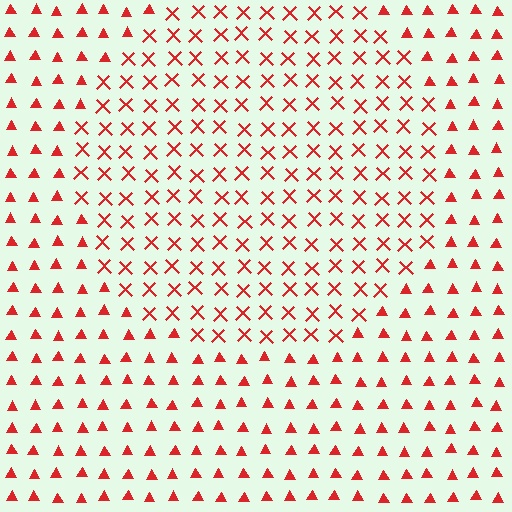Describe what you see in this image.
The image is filled with small red elements arranged in a uniform grid. A circle-shaped region contains X marks, while the surrounding area contains triangles. The boundary is defined purely by the change in element shape.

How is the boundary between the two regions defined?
The boundary is defined by a change in element shape: X marks inside vs. triangles outside. All elements share the same color and spacing.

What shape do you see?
I see a circle.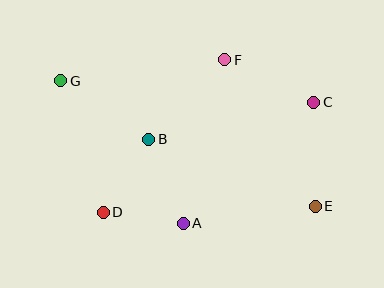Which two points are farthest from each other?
Points E and G are farthest from each other.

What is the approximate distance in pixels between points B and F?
The distance between B and F is approximately 110 pixels.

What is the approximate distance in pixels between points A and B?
The distance between A and B is approximately 91 pixels.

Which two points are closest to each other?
Points A and D are closest to each other.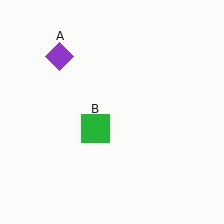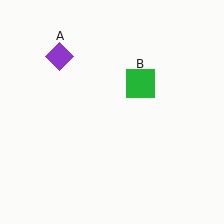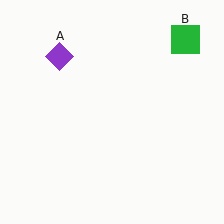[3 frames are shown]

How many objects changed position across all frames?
1 object changed position: green square (object B).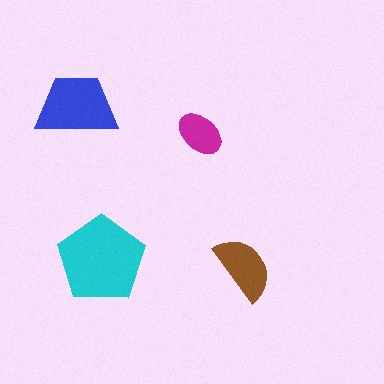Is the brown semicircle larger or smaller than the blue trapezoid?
Smaller.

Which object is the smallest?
The magenta ellipse.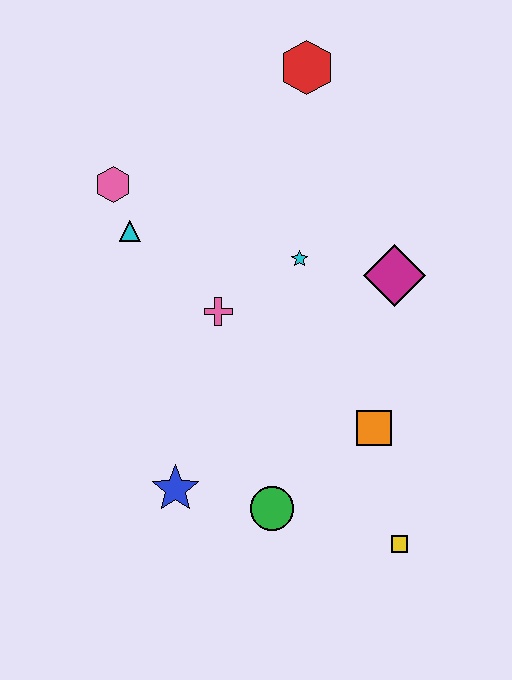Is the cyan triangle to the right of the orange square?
No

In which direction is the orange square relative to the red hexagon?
The orange square is below the red hexagon.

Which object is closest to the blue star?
The green circle is closest to the blue star.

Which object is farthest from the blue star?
The red hexagon is farthest from the blue star.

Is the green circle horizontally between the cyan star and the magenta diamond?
No